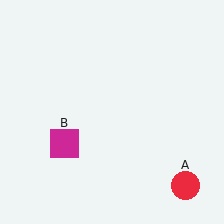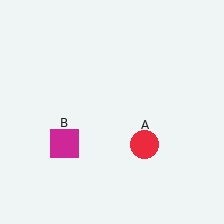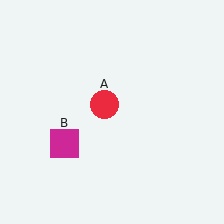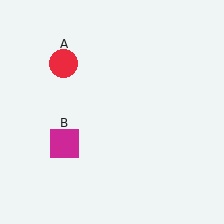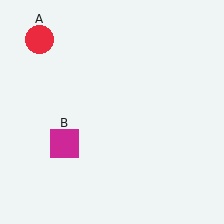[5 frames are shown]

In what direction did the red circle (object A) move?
The red circle (object A) moved up and to the left.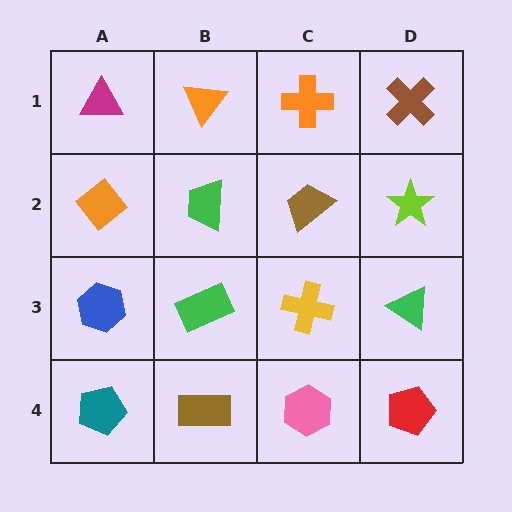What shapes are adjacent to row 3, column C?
A brown trapezoid (row 2, column C), a pink hexagon (row 4, column C), a green rectangle (row 3, column B), a green triangle (row 3, column D).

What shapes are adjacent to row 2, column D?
A brown cross (row 1, column D), a green triangle (row 3, column D), a brown trapezoid (row 2, column C).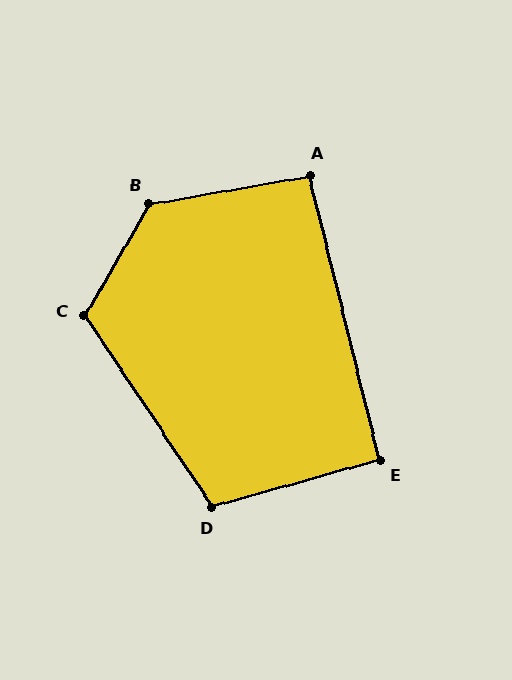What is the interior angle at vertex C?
Approximately 116 degrees (obtuse).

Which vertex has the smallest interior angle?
E, at approximately 92 degrees.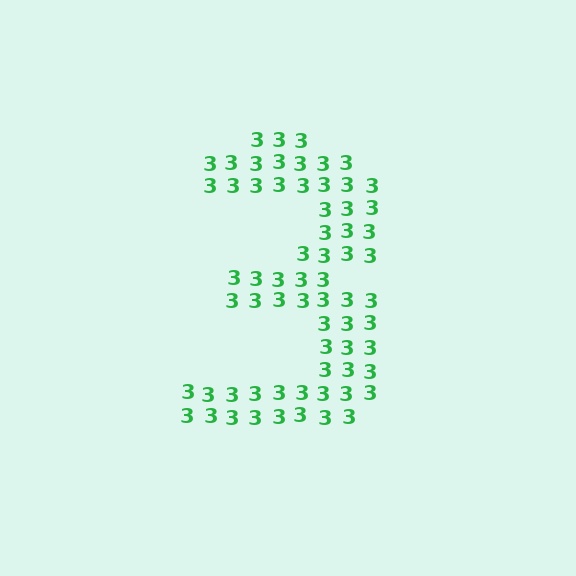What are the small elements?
The small elements are digit 3's.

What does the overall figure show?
The overall figure shows the digit 3.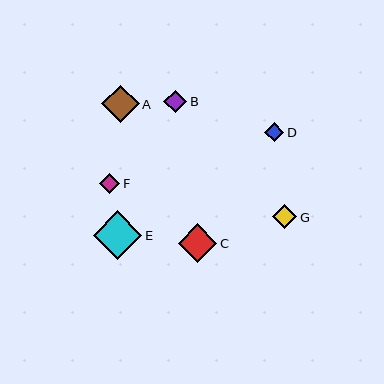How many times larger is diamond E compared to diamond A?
Diamond E is approximately 1.3 times the size of diamond A.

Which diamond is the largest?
Diamond E is the largest with a size of approximately 49 pixels.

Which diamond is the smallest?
Diamond D is the smallest with a size of approximately 19 pixels.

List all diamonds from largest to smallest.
From largest to smallest: E, C, A, G, B, F, D.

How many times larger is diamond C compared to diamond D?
Diamond C is approximately 2.0 times the size of diamond D.